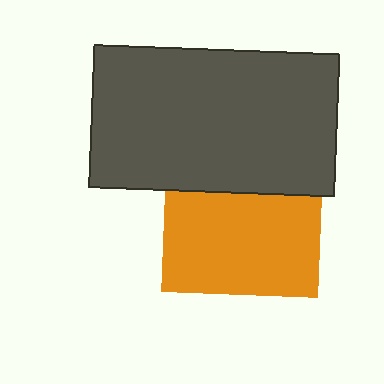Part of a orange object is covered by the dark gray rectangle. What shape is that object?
It is a square.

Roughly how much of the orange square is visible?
Most of it is visible (roughly 65%).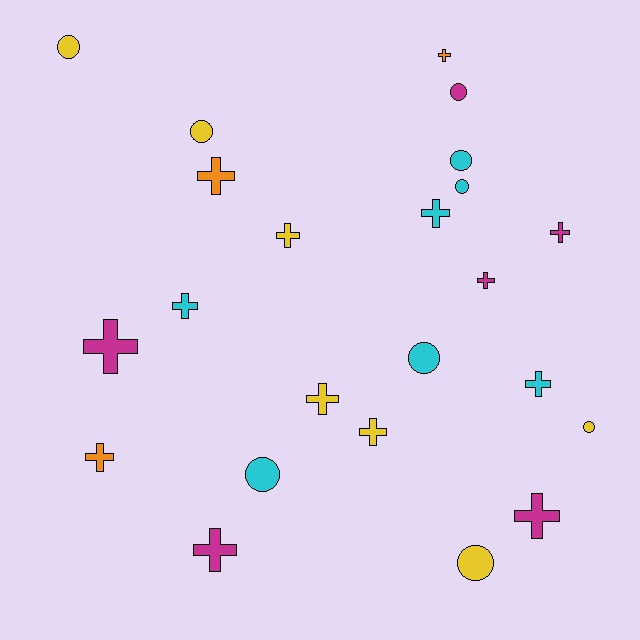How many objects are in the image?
There are 23 objects.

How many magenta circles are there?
There is 1 magenta circle.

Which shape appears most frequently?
Cross, with 14 objects.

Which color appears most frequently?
Yellow, with 7 objects.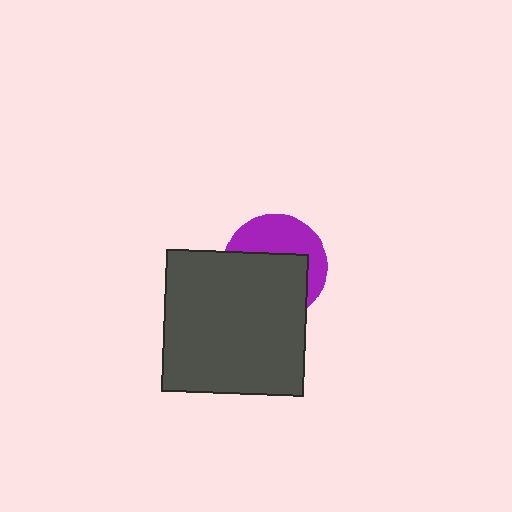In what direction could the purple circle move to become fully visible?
The purple circle could move up. That would shift it out from behind the dark gray square entirely.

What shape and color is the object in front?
The object in front is a dark gray square.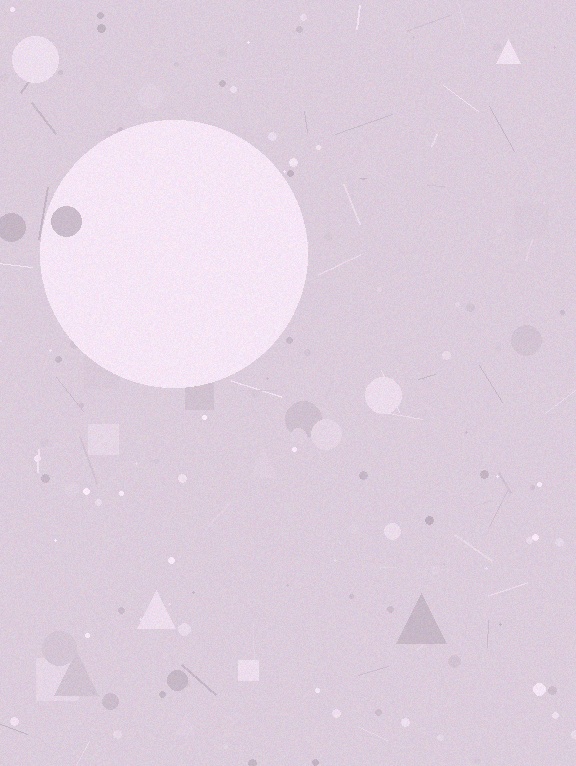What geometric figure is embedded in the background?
A circle is embedded in the background.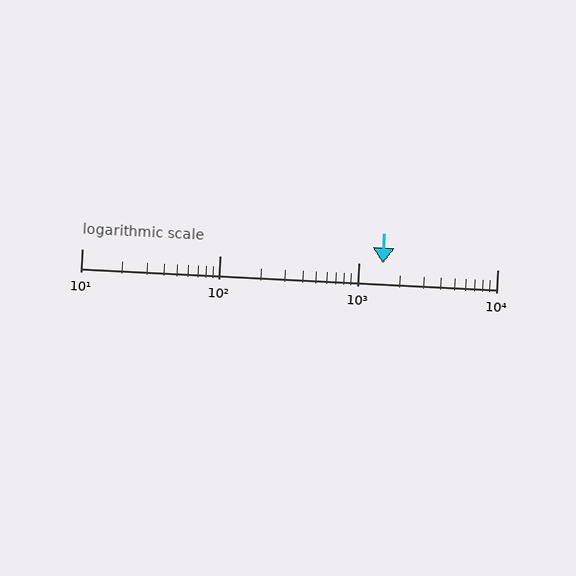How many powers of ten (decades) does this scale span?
The scale spans 3 decades, from 10 to 10000.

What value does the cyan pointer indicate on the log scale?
The pointer indicates approximately 1500.